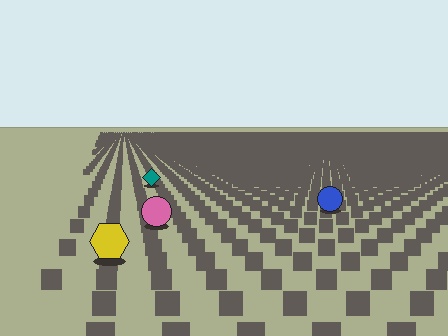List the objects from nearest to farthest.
From nearest to farthest: the yellow hexagon, the pink circle, the blue circle, the teal diamond.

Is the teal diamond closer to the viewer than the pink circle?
No. The pink circle is closer — you can tell from the texture gradient: the ground texture is coarser near it.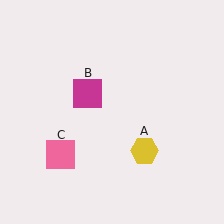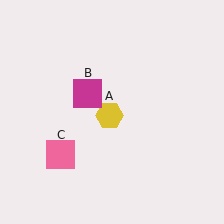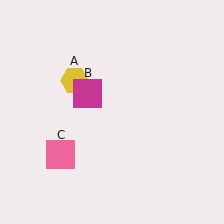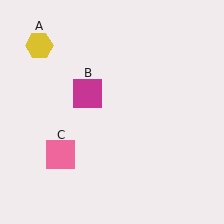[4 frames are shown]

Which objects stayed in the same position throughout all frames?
Magenta square (object B) and pink square (object C) remained stationary.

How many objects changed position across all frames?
1 object changed position: yellow hexagon (object A).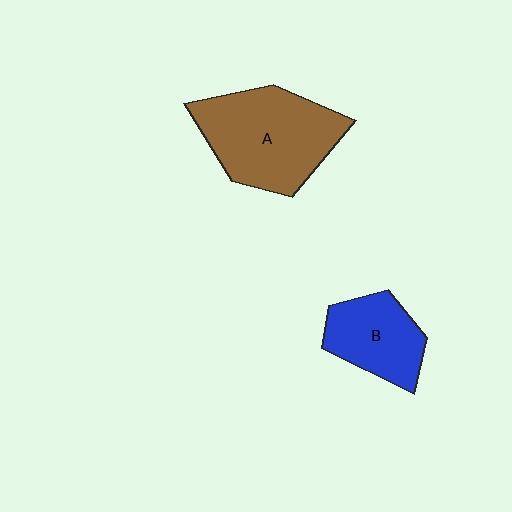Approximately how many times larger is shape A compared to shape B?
Approximately 1.7 times.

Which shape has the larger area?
Shape A (brown).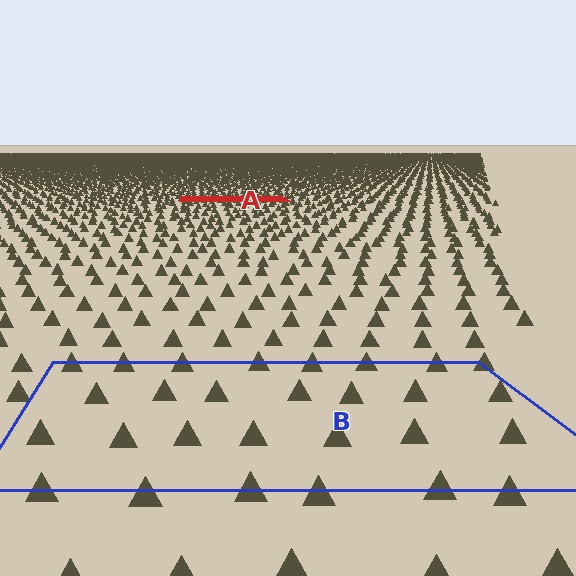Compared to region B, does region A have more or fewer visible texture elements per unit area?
Region A has more texture elements per unit area — they are packed more densely because it is farther away.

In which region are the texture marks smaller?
The texture marks are smaller in region A, because it is farther away.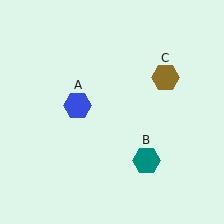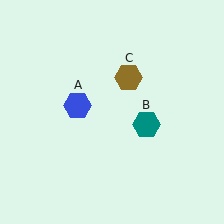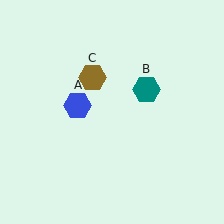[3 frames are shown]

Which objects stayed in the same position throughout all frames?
Blue hexagon (object A) remained stationary.